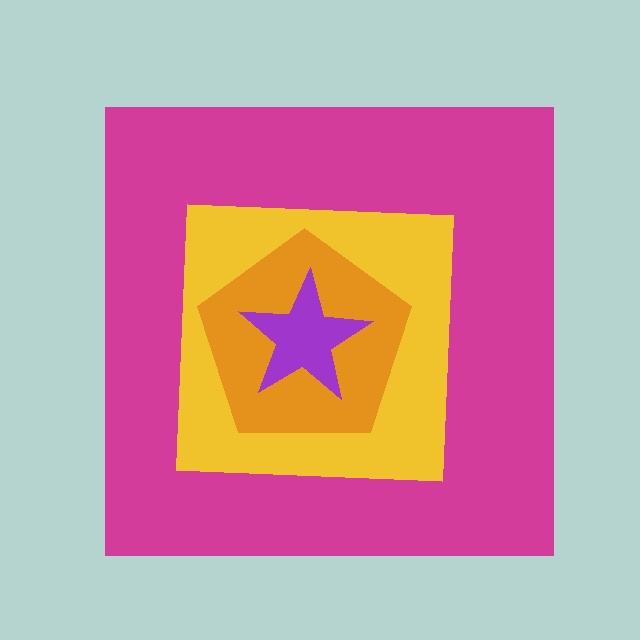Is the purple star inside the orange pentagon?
Yes.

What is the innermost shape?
The purple star.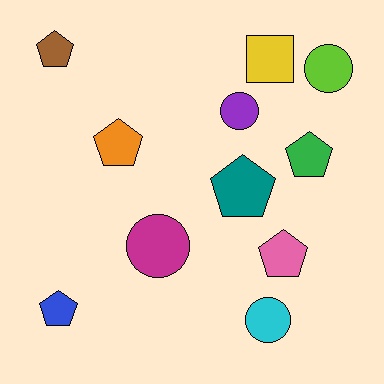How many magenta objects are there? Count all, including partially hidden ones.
There is 1 magenta object.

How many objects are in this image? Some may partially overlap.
There are 11 objects.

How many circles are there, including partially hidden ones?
There are 4 circles.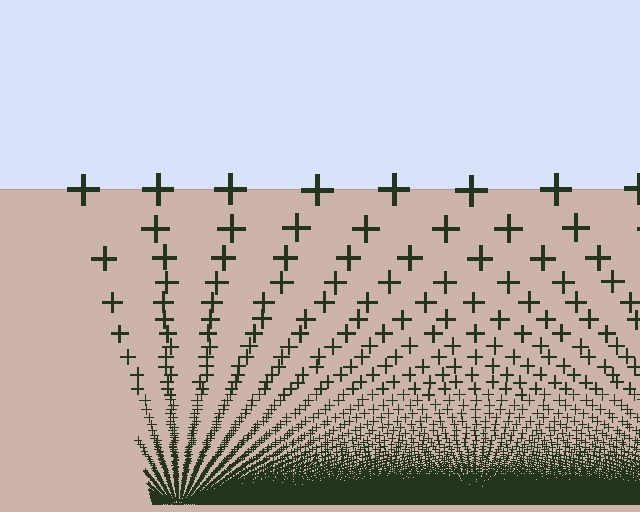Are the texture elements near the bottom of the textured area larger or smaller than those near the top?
Smaller. The gradient is inverted — elements near the bottom are smaller and denser.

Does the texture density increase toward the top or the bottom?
Density increases toward the bottom.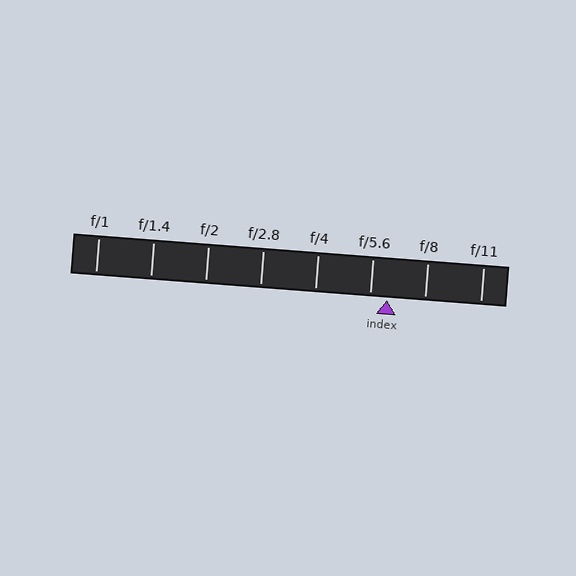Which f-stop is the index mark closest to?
The index mark is closest to f/5.6.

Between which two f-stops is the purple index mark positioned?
The index mark is between f/5.6 and f/8.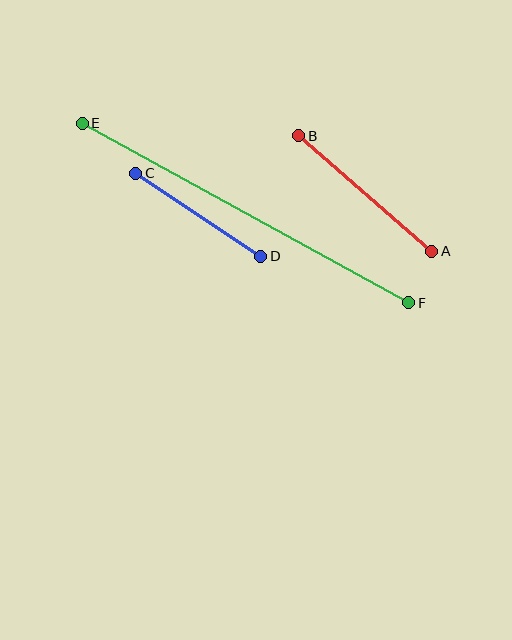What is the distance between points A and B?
The distance is approximately 176 pixels.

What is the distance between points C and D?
The distance is approximately 150 pixels.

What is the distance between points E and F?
The distance is approximately 373 pixels.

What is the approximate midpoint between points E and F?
The midpoint is at approximately (245, 213) pixels.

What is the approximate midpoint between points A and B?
The midpoint is at approximately (365, 194) pixels.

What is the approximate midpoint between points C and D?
The midpoint is at approximately (198, 215) pixels.